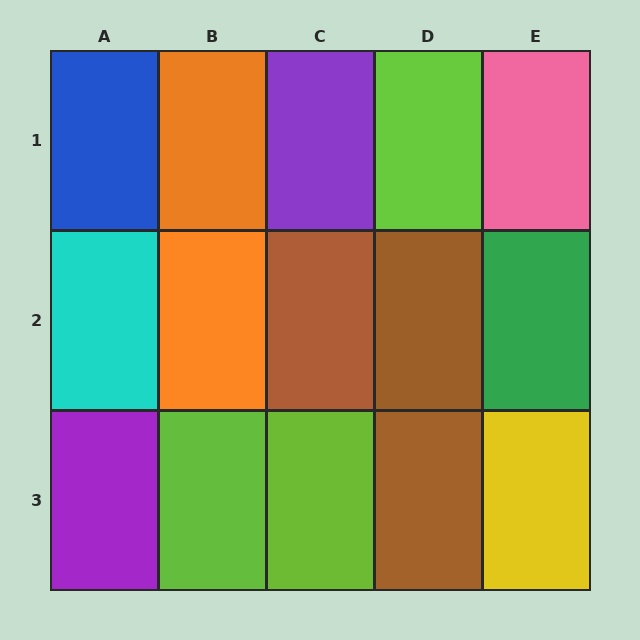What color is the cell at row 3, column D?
Brown.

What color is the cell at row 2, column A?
Cyan.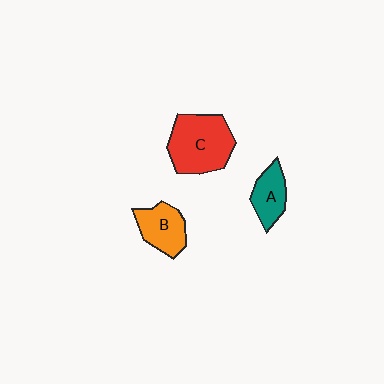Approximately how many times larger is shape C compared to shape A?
Approximately 2.0 times.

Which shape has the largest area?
Shape C (red).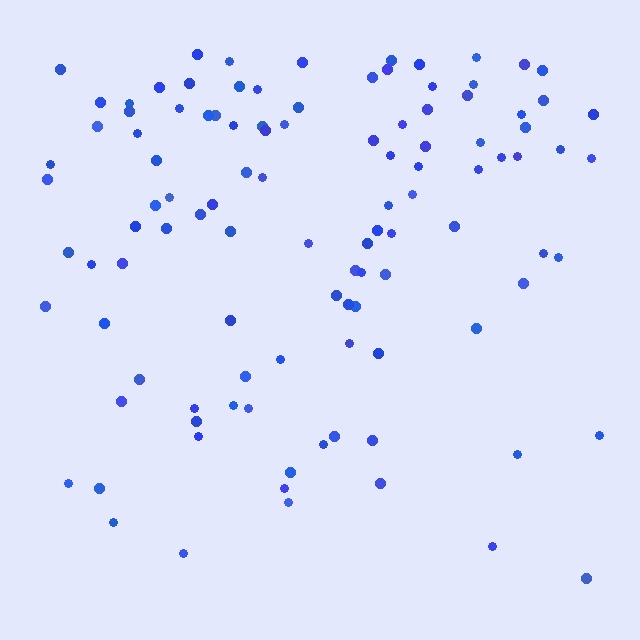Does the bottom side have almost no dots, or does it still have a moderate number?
Still a moderate number, just noticeably fewer than the top.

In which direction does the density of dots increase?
From bottom to top, with the top side densest.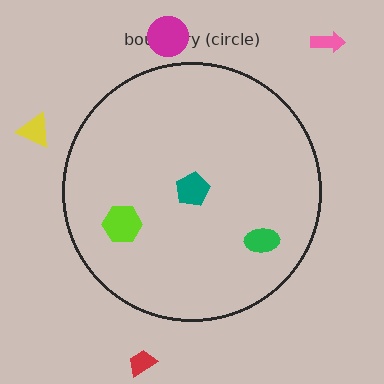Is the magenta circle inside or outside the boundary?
Outside.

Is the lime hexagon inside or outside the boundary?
Inside.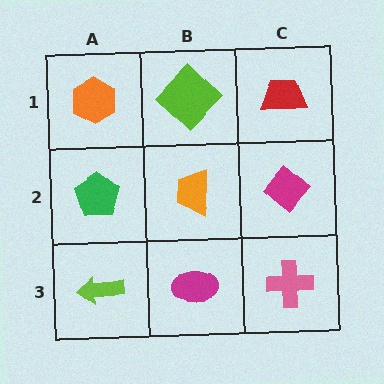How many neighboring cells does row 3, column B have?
3.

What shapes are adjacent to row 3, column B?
An orange trapezoid (row 2, column B), a lime arrow (row 3, column A), a pink cross (row 3, column C).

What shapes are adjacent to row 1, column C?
A magenta diamond (row 2, column C), a lime diamond (row 1, column B).